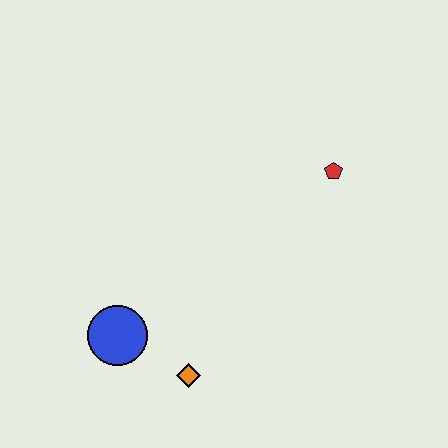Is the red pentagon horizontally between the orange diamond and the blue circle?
No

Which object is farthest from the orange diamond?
The red pentagon is farthest from the orange diamond.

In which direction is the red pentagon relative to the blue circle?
The red pentagon is to the right of the blue circle.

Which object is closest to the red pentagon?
The orange diamond is closest to the red pentagon.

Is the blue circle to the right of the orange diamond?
No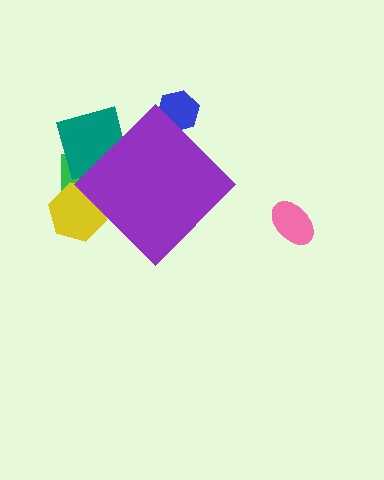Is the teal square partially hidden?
Yes, the teal square is partially hidden behind the purple diamond.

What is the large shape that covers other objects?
A purple diamond.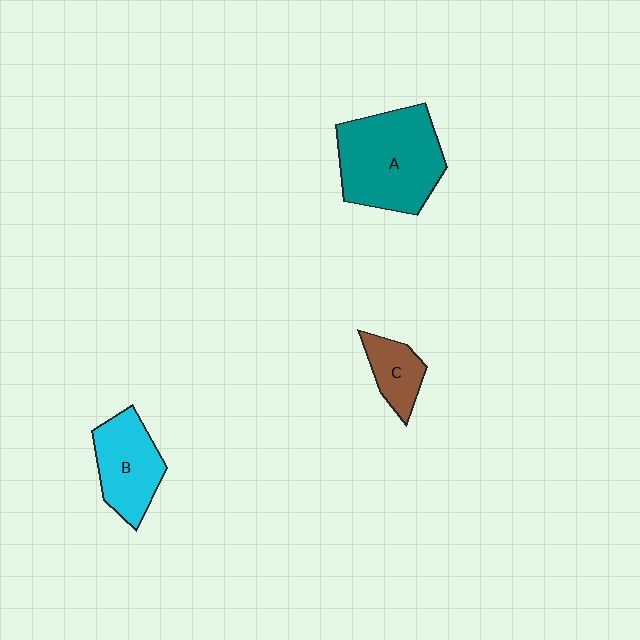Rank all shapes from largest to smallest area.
From largest to smallest: A (teal), B (cyan), C (brown).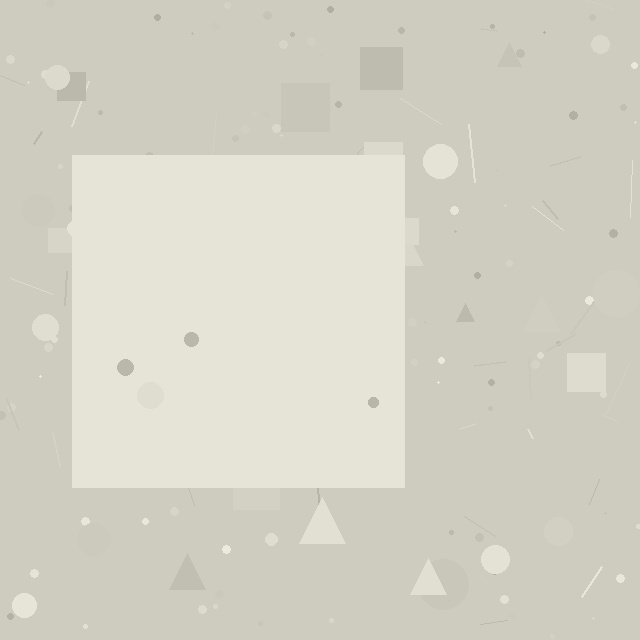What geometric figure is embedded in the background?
A square is embedded in the background.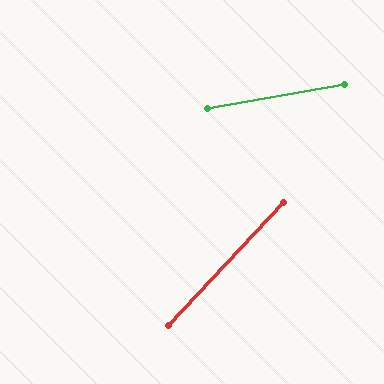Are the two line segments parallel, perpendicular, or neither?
Neither parallel nor perpendicular — they differ by about 37°.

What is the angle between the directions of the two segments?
Approximately 37 degrees.